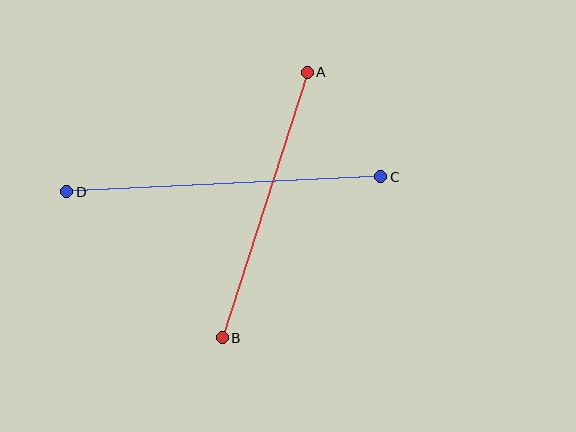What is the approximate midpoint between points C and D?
The midpoint is at approximately (224, 184) pixels.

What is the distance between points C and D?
The distance is approximately 314 pixels.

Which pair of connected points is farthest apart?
Points C and D are farthest apart.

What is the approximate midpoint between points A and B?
The midpoint is at approximately (265, 205) pixels.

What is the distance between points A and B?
The distance is approximately 278 pixels.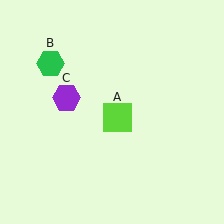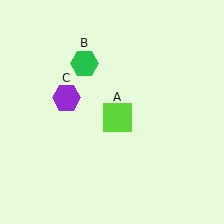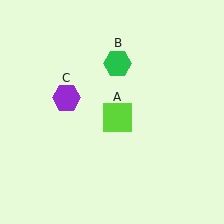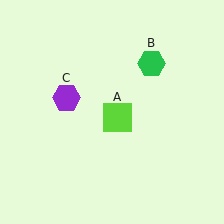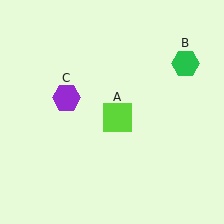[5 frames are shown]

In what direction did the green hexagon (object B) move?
The green hexagon (object B) moved right.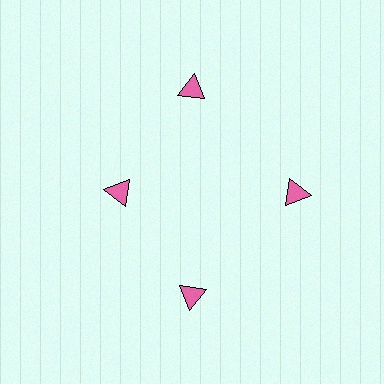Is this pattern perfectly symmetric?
No. The 4 pink triangles are arranged in a ring, but one element near the 9 o'clock position is pulled inward toward the center, breaking the 4-fold rotational symmetry.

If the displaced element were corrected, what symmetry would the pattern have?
It would have 4-fold rotational symmetry — the pattern would map onto itself every 90 degrees.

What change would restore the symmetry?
The symmetry would be restored by moving it outward, back onto the ring so that all 4 triangles sit at equal angles and equal distance from the center.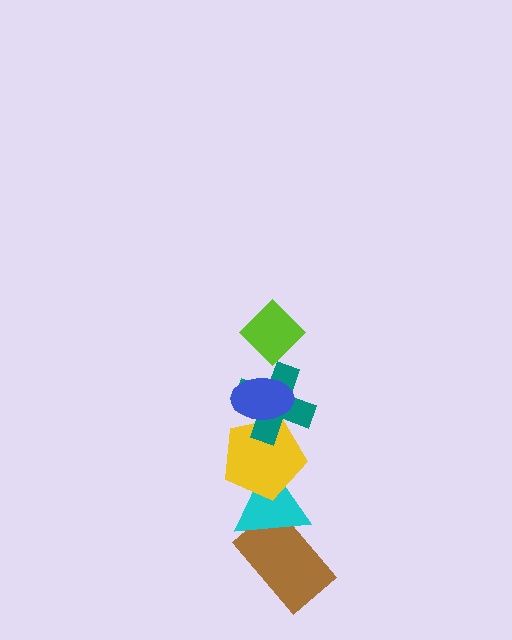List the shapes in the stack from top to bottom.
From top to bottom: the lime diamond, the blue ellipse, the teal cross, the yellow pentagon, the cyan triangle, the brown rectangle.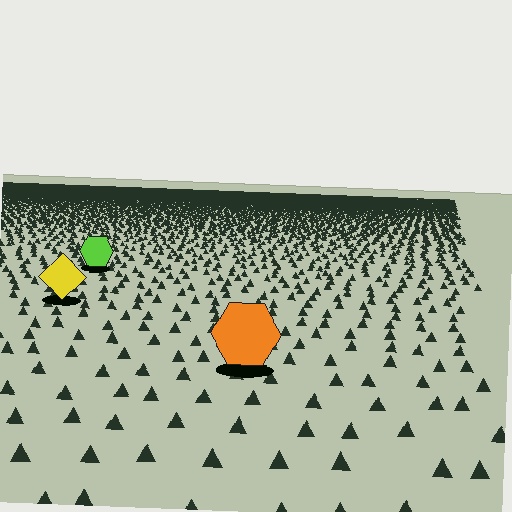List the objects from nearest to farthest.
From nearest to farthest: the orange hexagon, the yellow diamond, the lime hexagon.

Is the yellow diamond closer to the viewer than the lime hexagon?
Yes. The yellow diamond is closer — you can tell from the texture gradient: the ground texture is coarser near it.